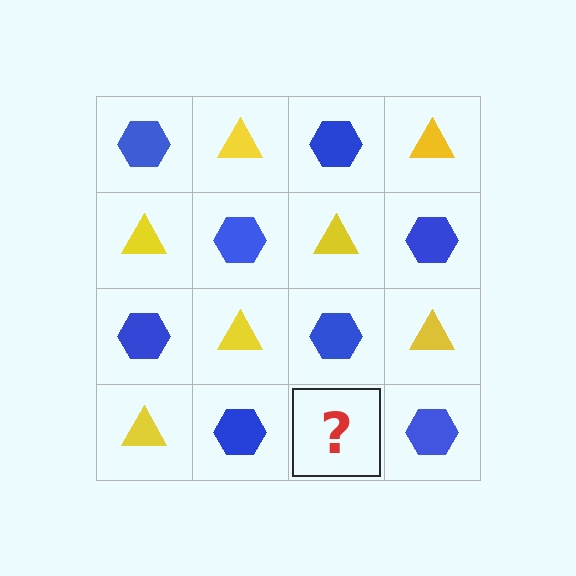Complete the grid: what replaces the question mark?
The question mark should be replaced with a yellow triangle.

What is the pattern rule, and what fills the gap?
The rule is that it alternates blue hexagon and yellow triangle in a checkerboard pattern. The gap should be filled with a yellow triangle.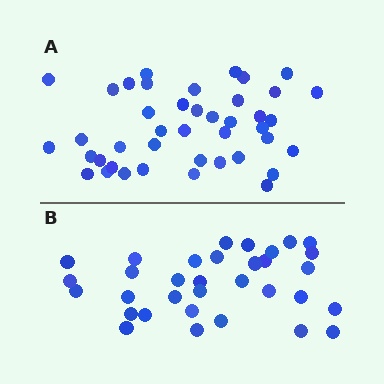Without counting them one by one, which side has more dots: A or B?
Region A (the top region) has more dots.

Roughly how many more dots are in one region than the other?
Region A has roughly 8 or so more dots than region B.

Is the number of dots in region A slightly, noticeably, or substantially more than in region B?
Region A has noticeably more, but not dramatically so. The ratio is roughly 1.3 to 1.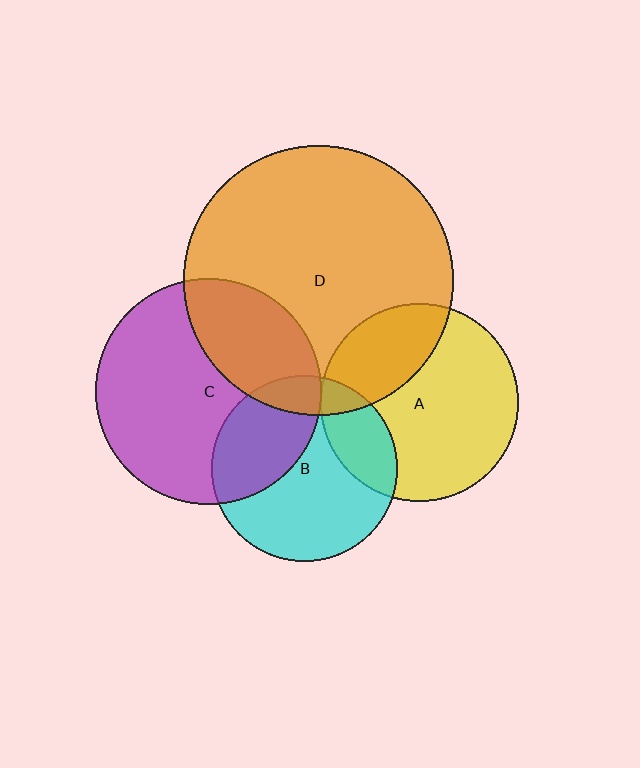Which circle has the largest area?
Circle D (orange).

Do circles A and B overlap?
Yes.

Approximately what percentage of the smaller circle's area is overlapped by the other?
Approximately 20%.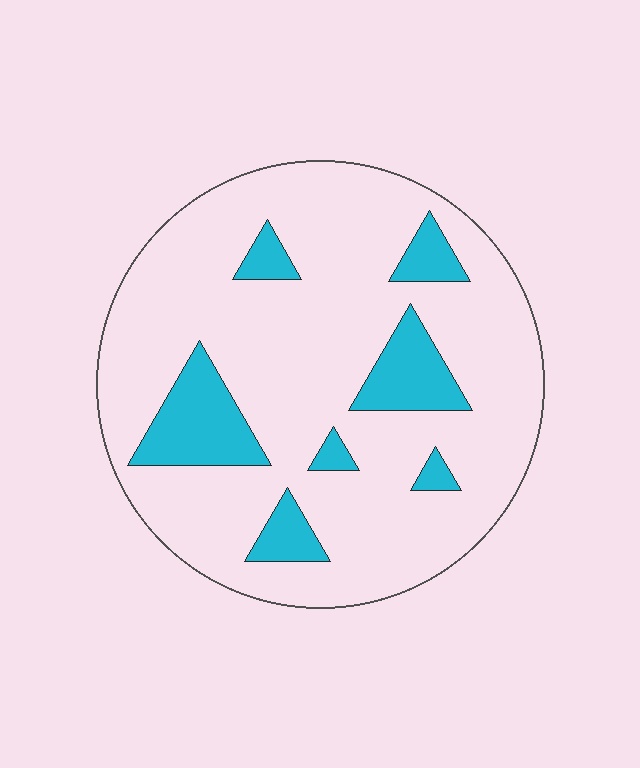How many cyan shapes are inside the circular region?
7.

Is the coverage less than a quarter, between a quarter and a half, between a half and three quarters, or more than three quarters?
Less than a quarter.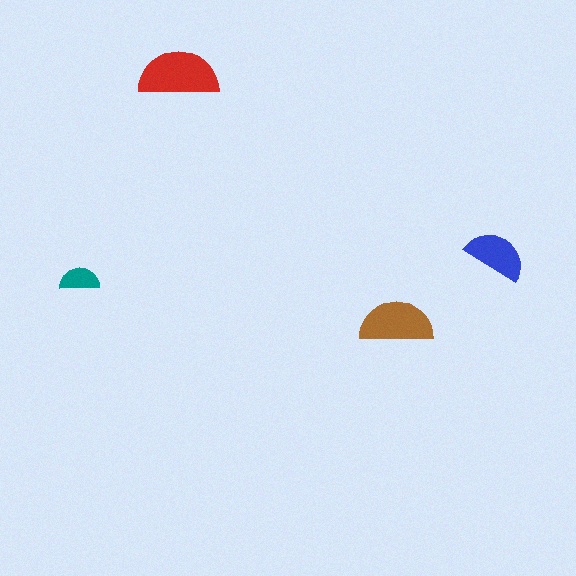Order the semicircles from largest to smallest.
the red one, the brown one, the blue one, the teal one.